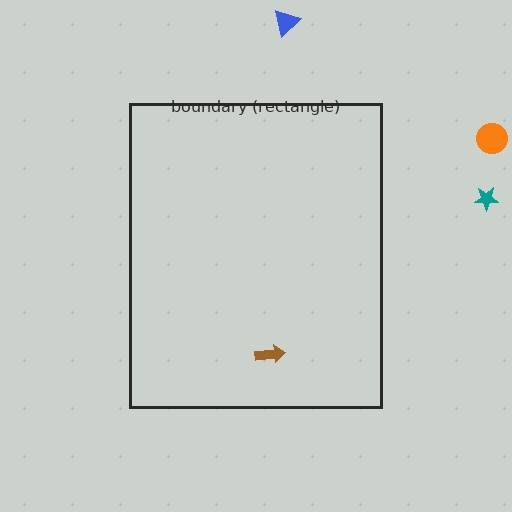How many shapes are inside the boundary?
1 inside, 3 outside.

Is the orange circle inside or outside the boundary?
Outside.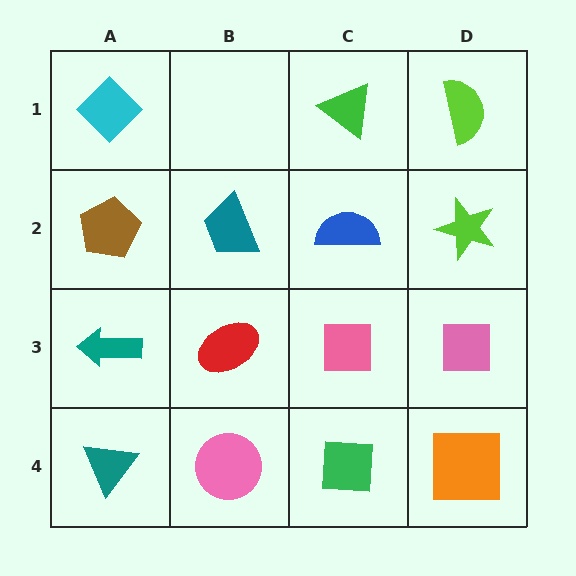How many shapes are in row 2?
4 shapes.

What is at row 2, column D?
A lime star.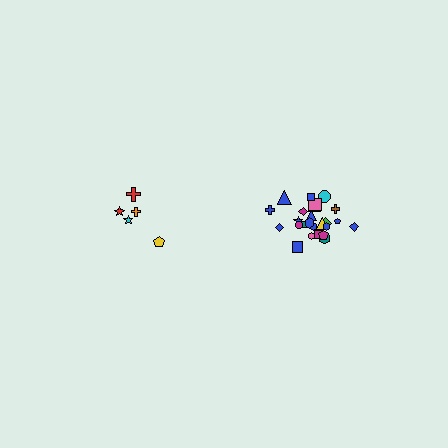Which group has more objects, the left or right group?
The right group.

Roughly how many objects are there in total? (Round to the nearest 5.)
Roughly 30 objects in total.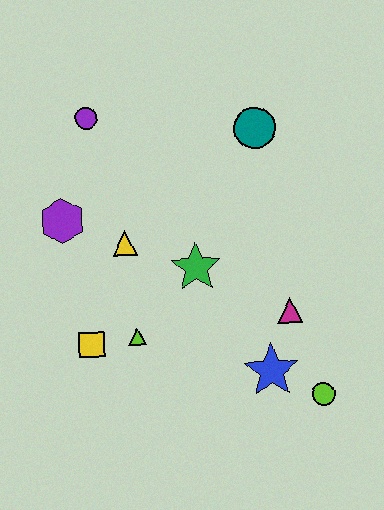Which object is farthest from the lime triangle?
The teal circle is farthest from the lime triangle.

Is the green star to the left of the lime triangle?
No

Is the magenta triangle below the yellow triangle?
Yes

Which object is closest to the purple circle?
The purple hexagon is closest to the purple circle.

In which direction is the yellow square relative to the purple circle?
The yellow square is below the purple circle.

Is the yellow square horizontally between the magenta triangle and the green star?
No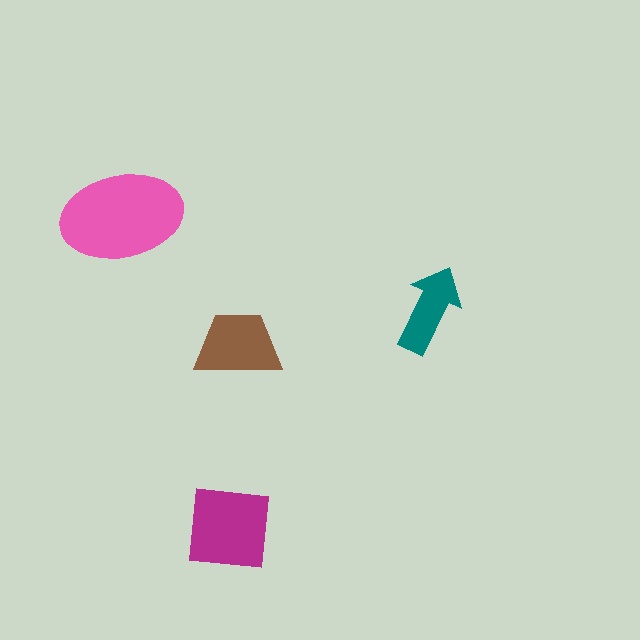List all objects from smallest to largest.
The teal arrow, the brown trapezoid, the magenta square, the pink ellipse.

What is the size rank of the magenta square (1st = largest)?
2nd.